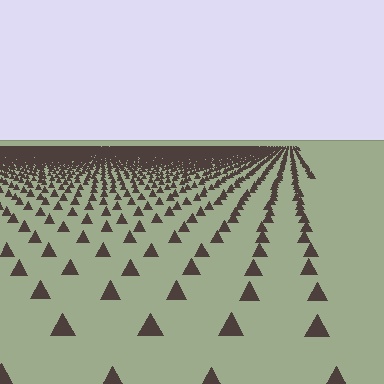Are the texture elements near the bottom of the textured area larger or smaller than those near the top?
Larger. Near the bottom, elements are closer to the viewer and appear at a bigger on-screen size.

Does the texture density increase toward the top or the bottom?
Density increases toward the top.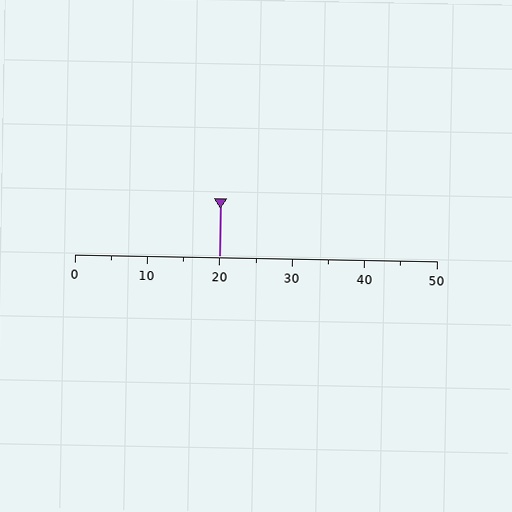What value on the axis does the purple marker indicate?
The marker indicates approximately 20.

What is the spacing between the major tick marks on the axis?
The major ticks are spaced 10 apart.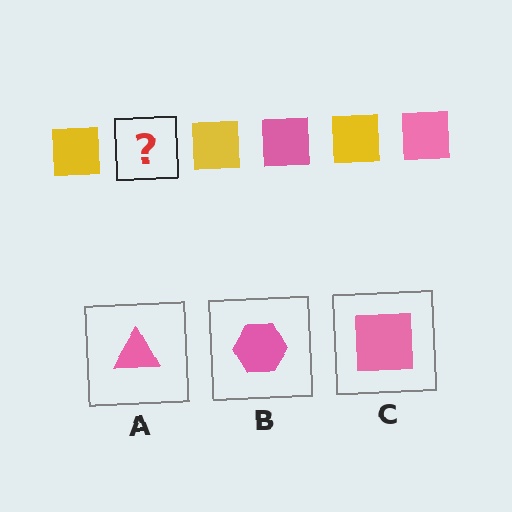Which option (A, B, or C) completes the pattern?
C.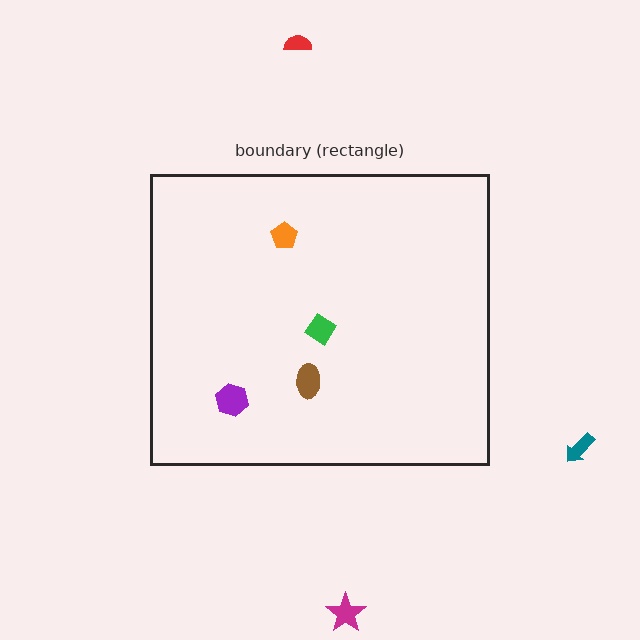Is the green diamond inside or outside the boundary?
Inside.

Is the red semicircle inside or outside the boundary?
Outside.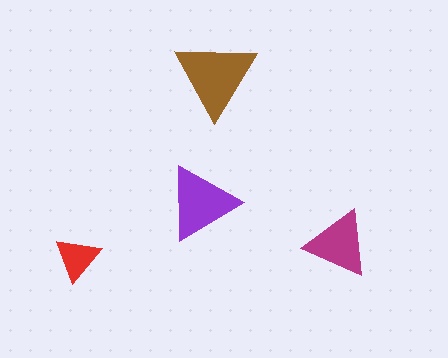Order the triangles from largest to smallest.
the brown one, the purple one, the magenta one, the red one.